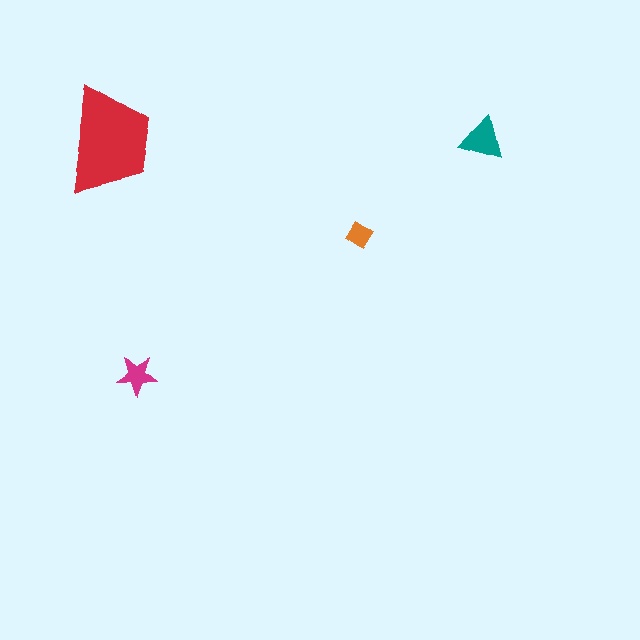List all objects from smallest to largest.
The orange diamond, the magenta star, the teal triangle, the red trapezoid.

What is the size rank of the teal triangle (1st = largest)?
2nd.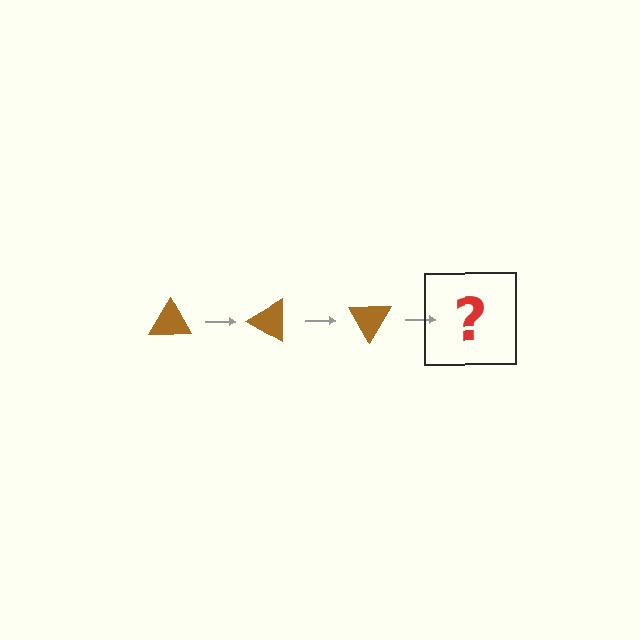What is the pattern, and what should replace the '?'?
The pattern is that the triangle rotates 30 degrees each step. The '?' should be a brown triangle rotated 90 degrees.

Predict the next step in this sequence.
The next step is a brown triangle rotated 90 degrees.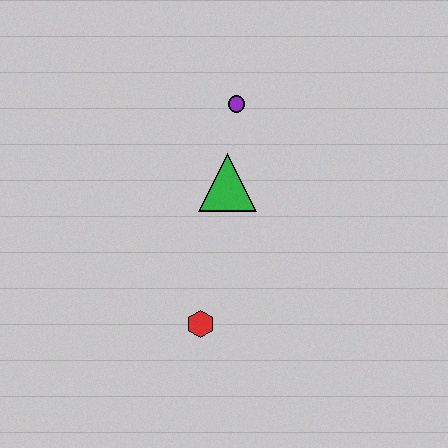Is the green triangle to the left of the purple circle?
Yes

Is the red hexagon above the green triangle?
No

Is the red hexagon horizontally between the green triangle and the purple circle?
No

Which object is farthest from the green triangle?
The red hexagon is farthest from the green triangle.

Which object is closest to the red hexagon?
The green triangle is closest to the red hexagon.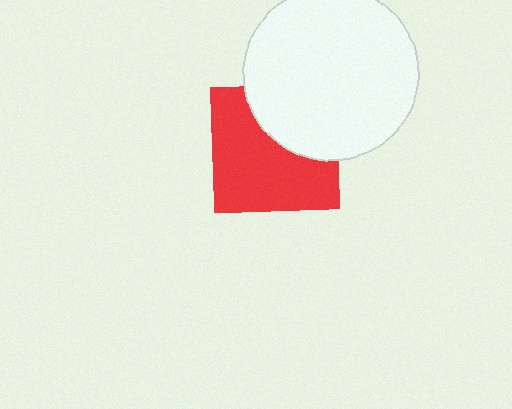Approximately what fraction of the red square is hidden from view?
Roughly 35% of the red square is hidden behind the white circle.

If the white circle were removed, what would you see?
You would see the complete red square.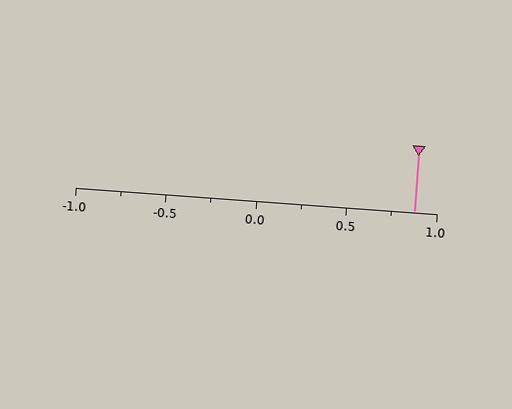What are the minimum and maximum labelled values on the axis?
The axis runs from -1.0 to 1.0.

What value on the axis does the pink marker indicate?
The marker indicates approximately 0.88.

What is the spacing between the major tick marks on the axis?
The major ticks are spaced 0.5 apart.